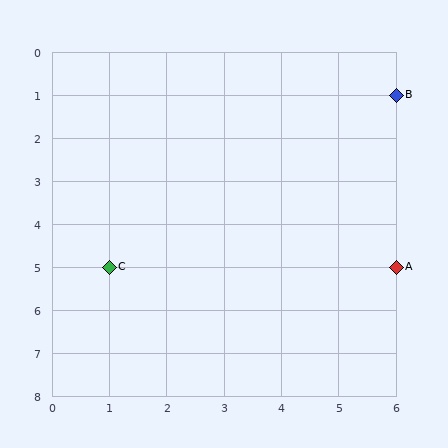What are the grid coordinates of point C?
Point C is at grid coordinates (1, 5).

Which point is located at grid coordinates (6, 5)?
Point A is at (6, 5).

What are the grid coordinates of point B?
Point B is at grid coordinates (6, 1).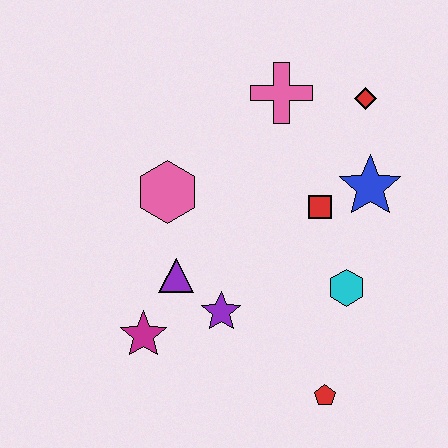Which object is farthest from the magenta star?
The red diamond is farthest from the magenta star.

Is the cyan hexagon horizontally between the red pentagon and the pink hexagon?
No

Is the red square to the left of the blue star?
Yes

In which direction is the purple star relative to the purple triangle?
The purple star is to the right of the purple triangle.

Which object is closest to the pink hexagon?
The purple triangle is closest to the pink hexagon.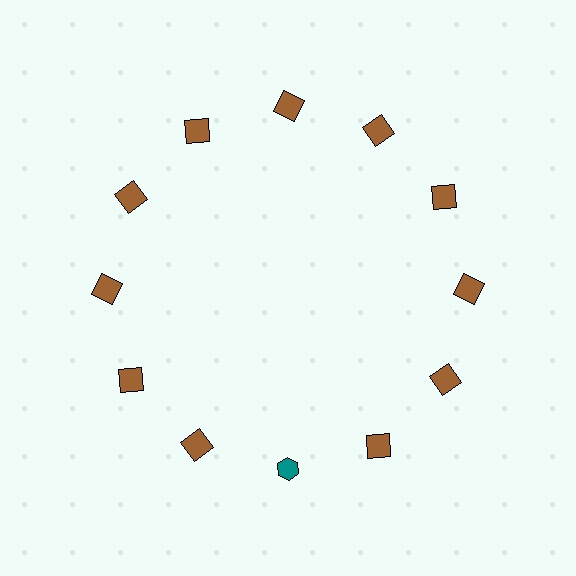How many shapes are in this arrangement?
There are 12 shapes arranged in a ring pattern.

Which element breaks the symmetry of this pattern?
The teal hexagon at roughly the 6 o'clock position breaks the symmetry. All other shapes are brown squares.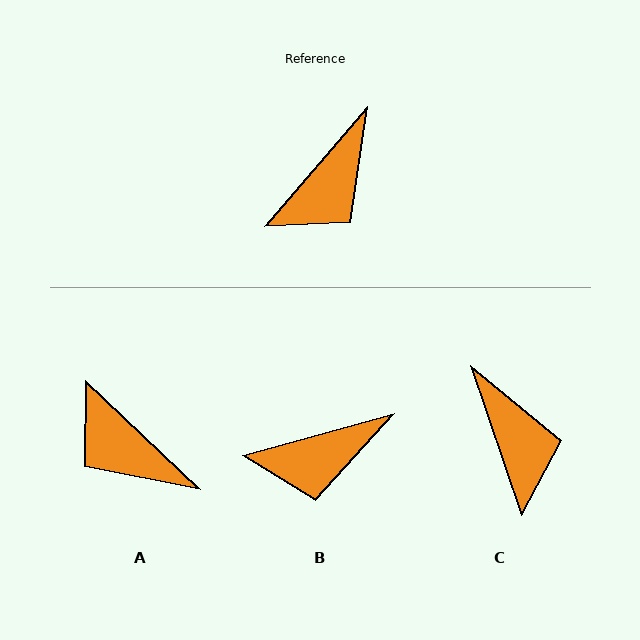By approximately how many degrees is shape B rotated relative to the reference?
Approximately 34 degrees clockwise.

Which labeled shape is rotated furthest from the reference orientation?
A, about 93 degrees away.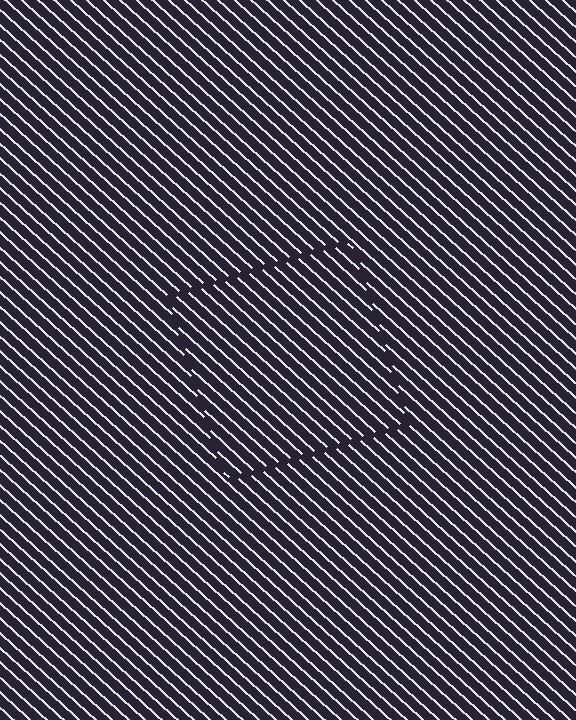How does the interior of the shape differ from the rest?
The interior of the shape contains the same grating, shifted by half a period — the contour is defined by the phase discontinuity where line-ends from the inner and outer gratings abut.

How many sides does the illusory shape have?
4 sides — the line-ends trace a square.